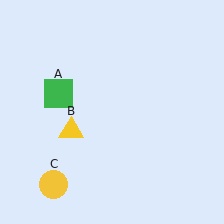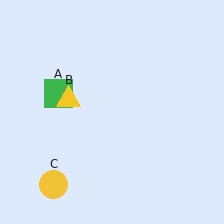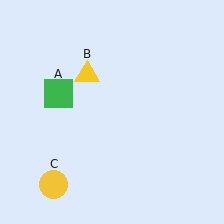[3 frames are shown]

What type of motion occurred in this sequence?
The yellow triangle (object B) rotated clockwise around the center of the scene.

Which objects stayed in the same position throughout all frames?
Green square (object A) and yellow circle (object C) remained stationary.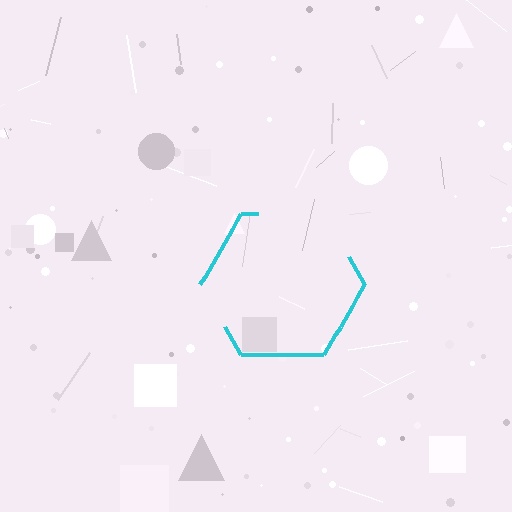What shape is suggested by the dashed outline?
The dashed outline suggests a hexagon.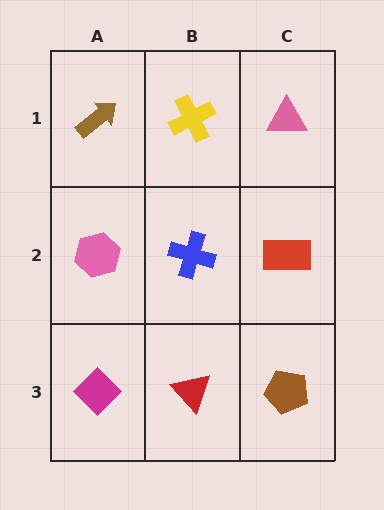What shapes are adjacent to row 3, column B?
A blue cross (row 2, column B), a magenta diamond (row 3, column A), a brown pentagon (row 3, column C).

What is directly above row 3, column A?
A pink hexagon.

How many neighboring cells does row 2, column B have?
4.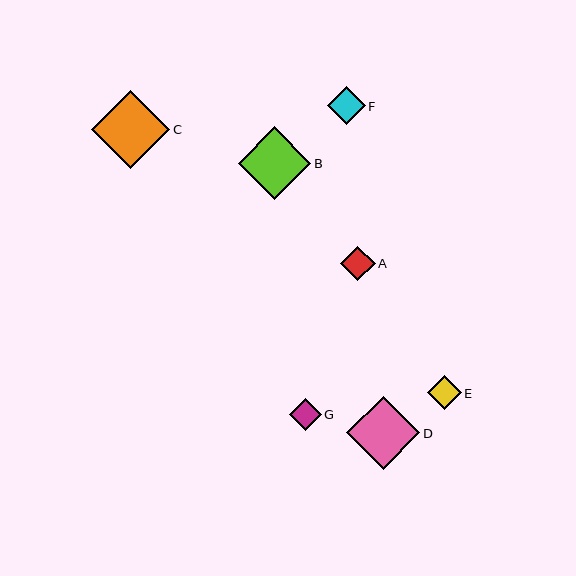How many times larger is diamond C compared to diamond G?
Diamond C is approximately 2.5 times the size of diamond G.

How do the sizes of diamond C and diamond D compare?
Diamond C and diamond D are approximately the same size.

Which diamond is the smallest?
Diamond G is the smallest with a size of approximately 32 pixels.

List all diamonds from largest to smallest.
From largest to smallest: C, D, B, F, A, E, G.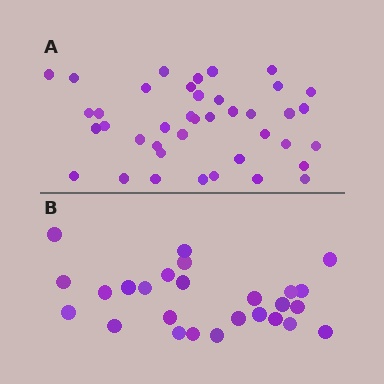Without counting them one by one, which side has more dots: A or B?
Region A (the top region) has more dots.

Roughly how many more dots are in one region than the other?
Region A has approximately 15 more dots than region B.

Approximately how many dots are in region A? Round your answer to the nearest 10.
About 40 dots.